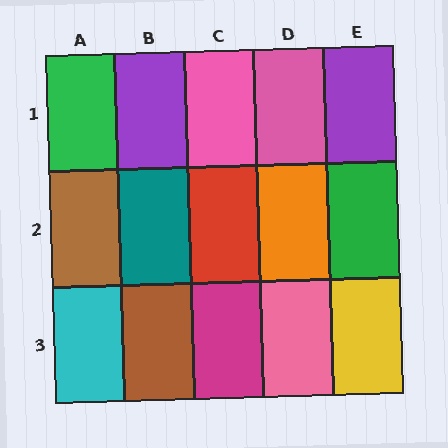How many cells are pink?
3 cells are pink.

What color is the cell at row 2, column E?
Green.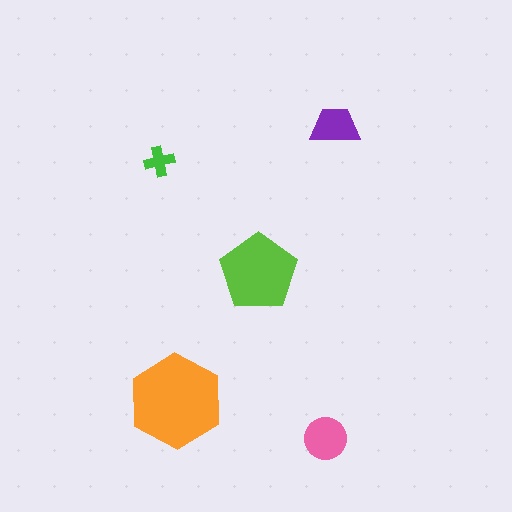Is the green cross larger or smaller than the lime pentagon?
Smaller.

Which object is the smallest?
The green cross.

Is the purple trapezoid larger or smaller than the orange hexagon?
Smaller.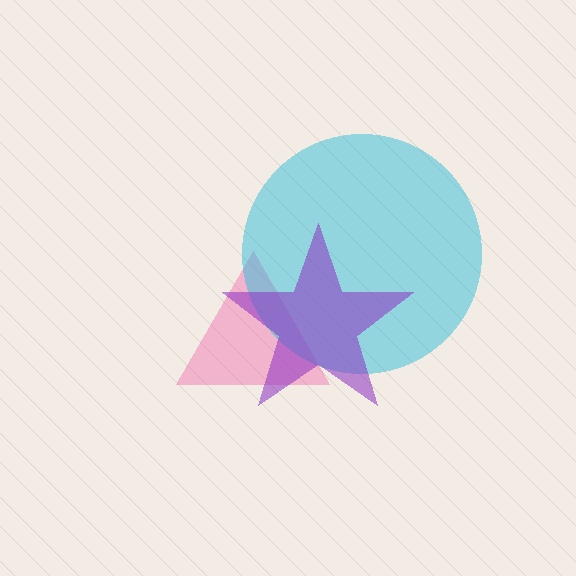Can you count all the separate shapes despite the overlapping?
Yes, there are 3 separate shapes.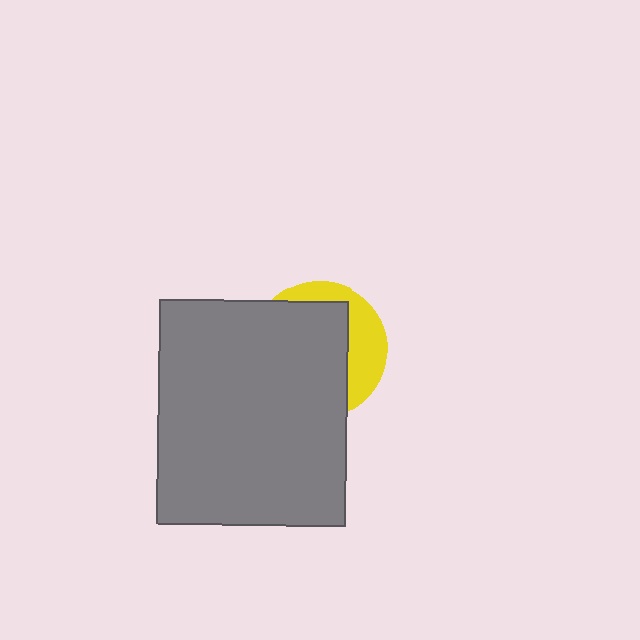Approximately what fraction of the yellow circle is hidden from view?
Roughly 69% of the yellow circle is hidden behind the gray rectangle.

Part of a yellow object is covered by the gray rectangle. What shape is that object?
It is a circle.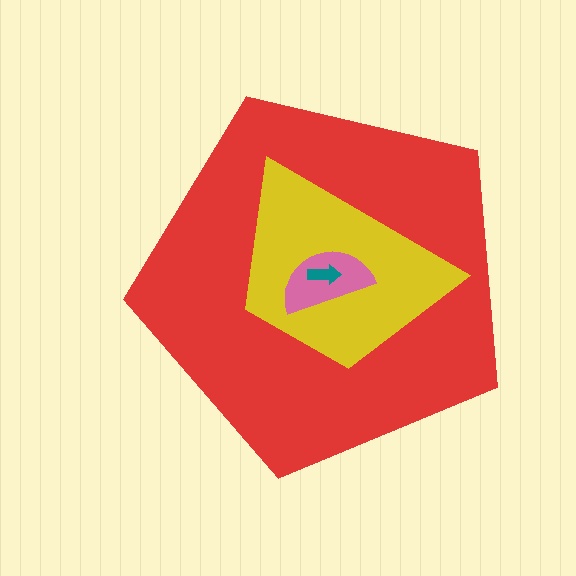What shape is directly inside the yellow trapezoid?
The pink semicircle.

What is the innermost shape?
The teal arrow.